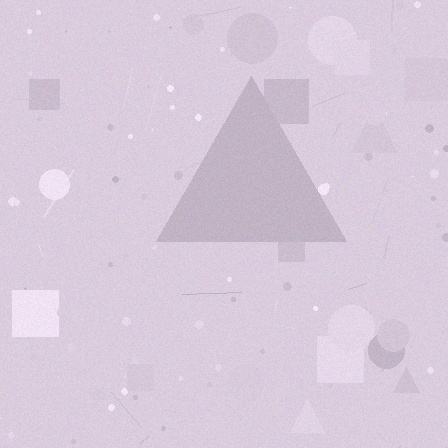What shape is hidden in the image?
A triangle is hidden in the image.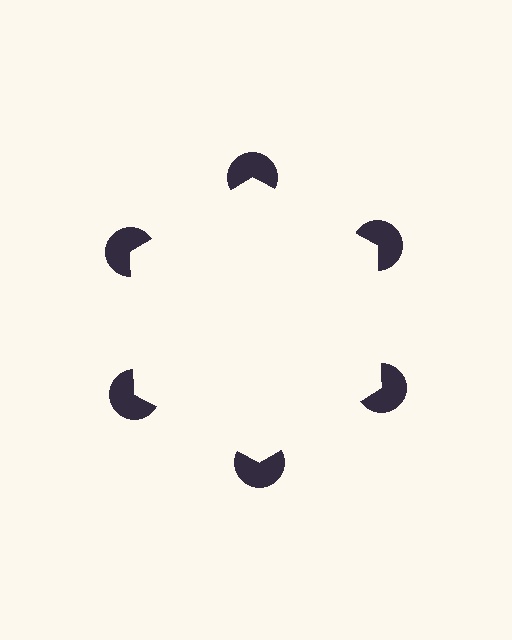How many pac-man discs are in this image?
There are 6 — one at each vertex of the illusory hexagon.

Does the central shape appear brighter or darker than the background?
It typically appears slightly brighter than the background, even though no actual brightness change is drawn.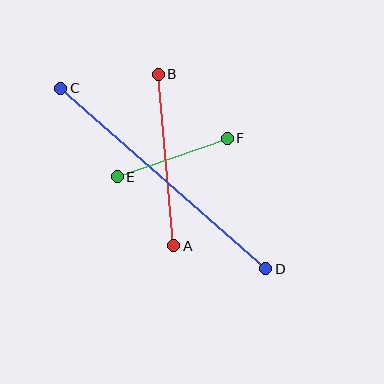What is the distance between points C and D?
The distance is approximately 273 pixels.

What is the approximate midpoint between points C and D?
The midpoint is at approximately (163, 178) pixels.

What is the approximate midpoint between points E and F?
The midpoint is at approximately (172, 158) pixels.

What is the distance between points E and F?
The distance is approximately 117 pixels.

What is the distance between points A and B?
The distance is approximately 172 pixels.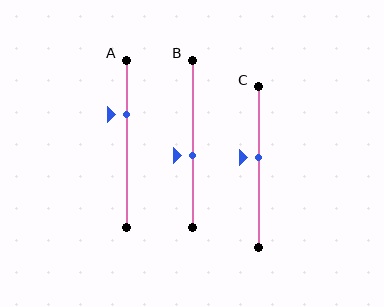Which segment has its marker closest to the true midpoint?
Segment C has its marker closest to the true midpoint.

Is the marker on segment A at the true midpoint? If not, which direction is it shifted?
No, the marker on segment A is shifted upward by about 18% of the segment length.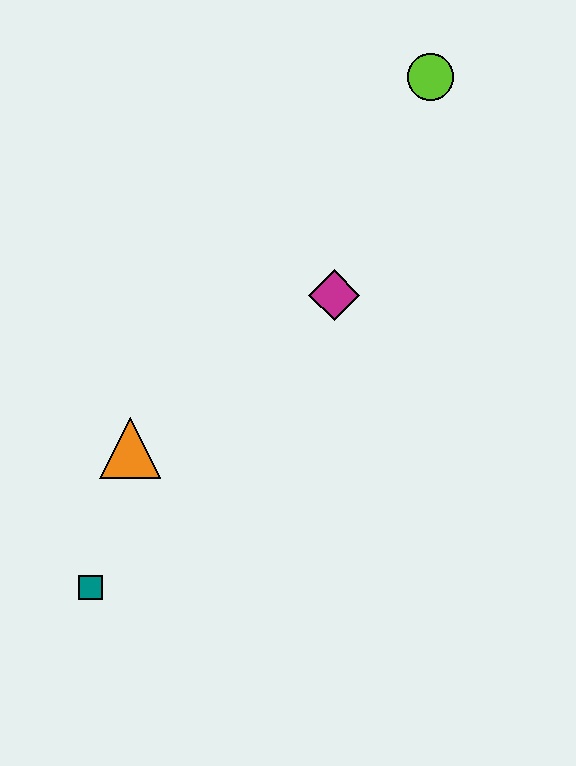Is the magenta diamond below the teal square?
No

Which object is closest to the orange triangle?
The teal square is closest to the orange triangle.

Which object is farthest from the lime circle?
The teal square is farthest from the lime circle.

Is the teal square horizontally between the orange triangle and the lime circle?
No